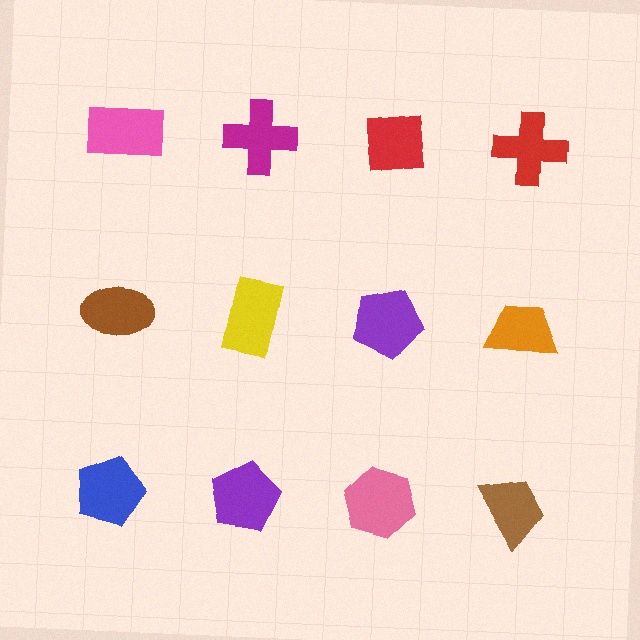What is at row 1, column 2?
A magenta cross.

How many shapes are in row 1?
4 shapes.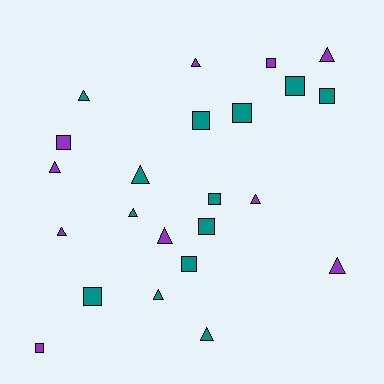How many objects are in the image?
There are 23 objects.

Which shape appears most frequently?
Triangle, with 12 objects.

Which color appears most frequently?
Teal, with 13 objects.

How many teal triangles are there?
There are 5 teal triangles.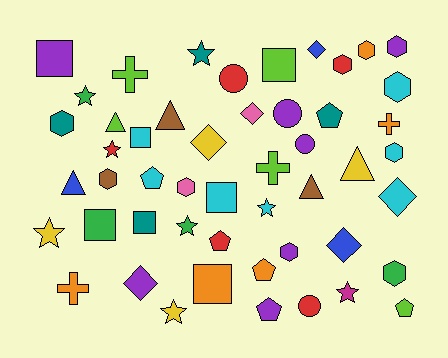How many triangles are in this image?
There are 5 triangles.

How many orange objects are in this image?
There are 5 orange objects.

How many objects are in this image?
There are 50 objects.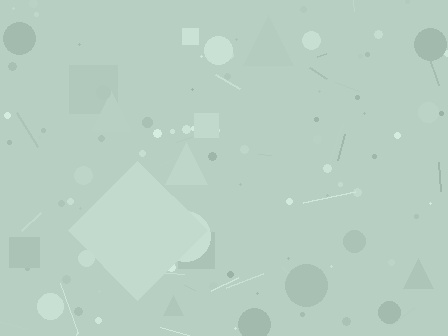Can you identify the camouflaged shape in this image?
The camouflaged shape is a diamond.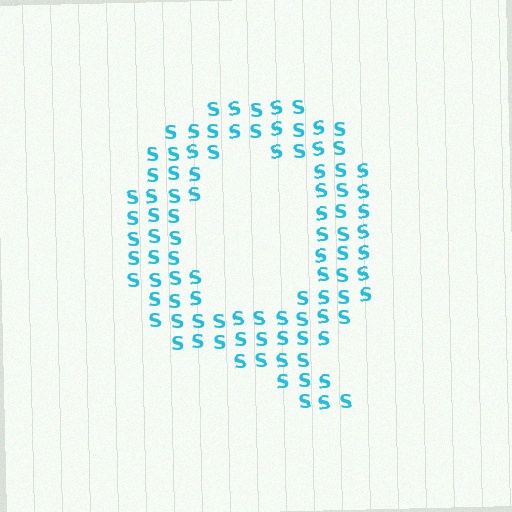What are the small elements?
The small elements are letter S's.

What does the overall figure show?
The overall figure shows the letter Q.